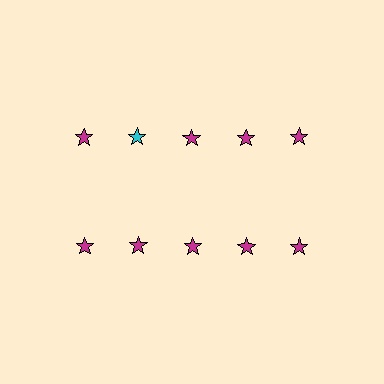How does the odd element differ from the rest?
It has a different color: cyan instead of magenta.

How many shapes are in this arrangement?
There are 10 shapes arranged in a grid pattern.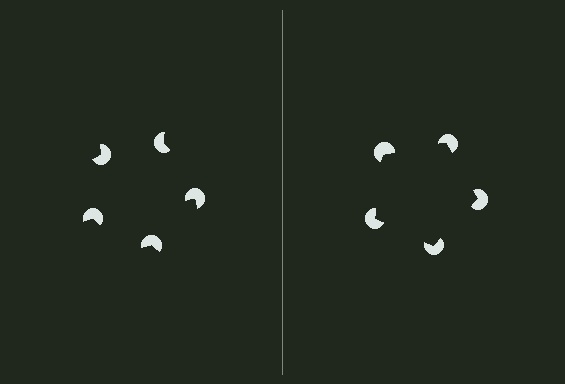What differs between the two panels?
The pac-man discs are positioned identically on both sides; only the wedge orientations differ. On the right they align to a pentagon; on the left they are misaligned.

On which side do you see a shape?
An illusory pentagon appears on the right side. On the left side the wedge cuts are rotated, so no coherent shape forms.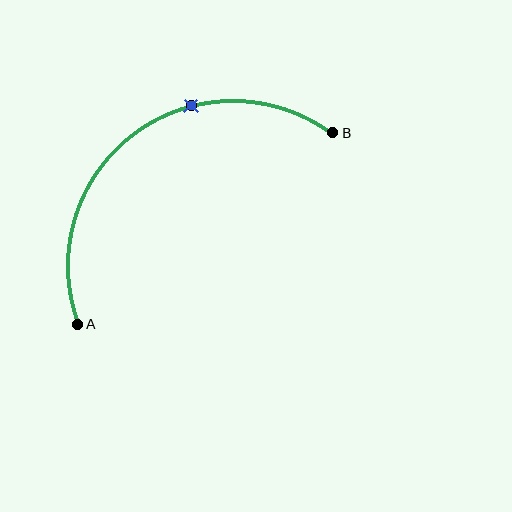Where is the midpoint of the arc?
The arc midpoint is the point on the curve farthest from the straight line joining A and B. It sits above and to the left of that line.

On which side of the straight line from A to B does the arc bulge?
The arc bulges above and to the left of the straight line connecting A and B.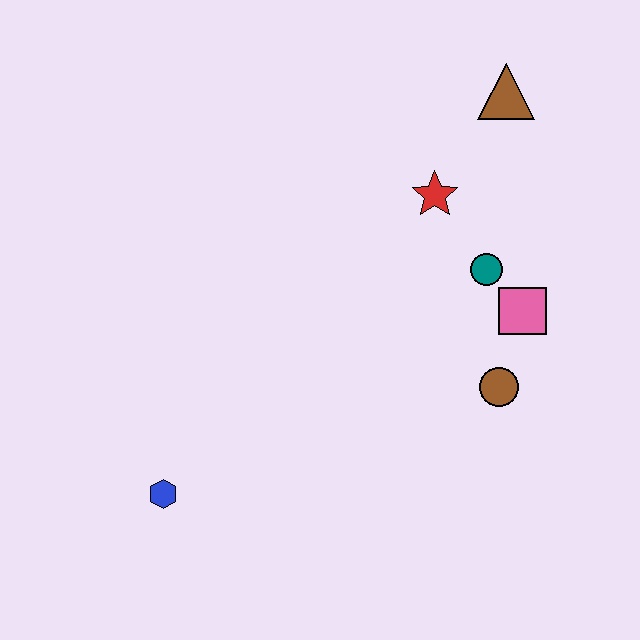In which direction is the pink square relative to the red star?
The pink square is below the red star.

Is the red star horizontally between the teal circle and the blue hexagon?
Yes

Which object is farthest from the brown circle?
The blue hexagon is farthest from the brown circle.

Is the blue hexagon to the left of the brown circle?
Yes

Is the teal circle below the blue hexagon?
No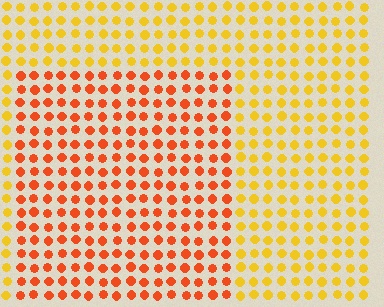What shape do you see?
I see a rectangle.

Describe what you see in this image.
The image is filled with small yellow elements in a uniform arrangement. A rectangle-shaped region is visible where the elements are tinted to a slightly different hue, forming a subtle color boundary.